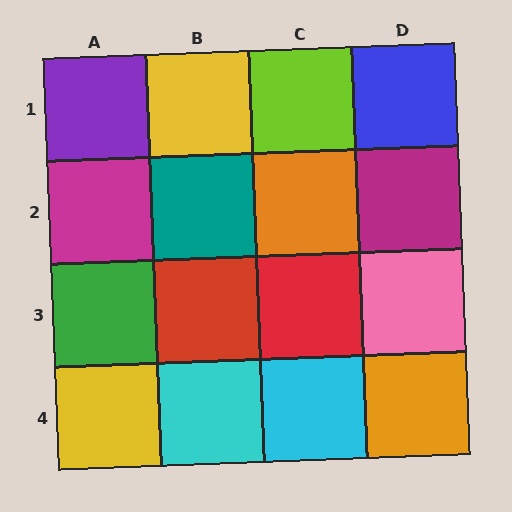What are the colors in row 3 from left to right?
Green, red, red, pink.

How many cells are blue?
1 cell is blue.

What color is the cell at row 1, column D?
Blue.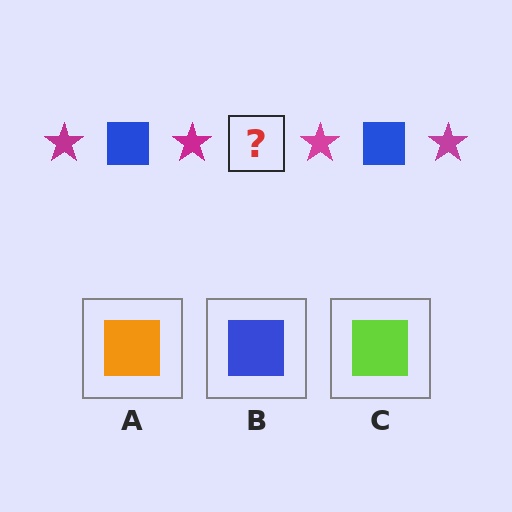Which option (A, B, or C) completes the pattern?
B.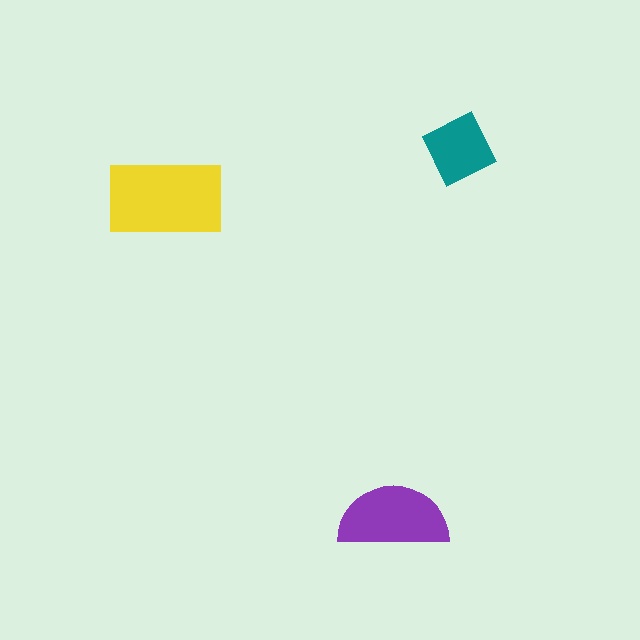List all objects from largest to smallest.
The yellow rectangle, the purple semicircle, the teal square.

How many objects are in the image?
There are 3 objects in the image.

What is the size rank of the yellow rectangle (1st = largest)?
1st.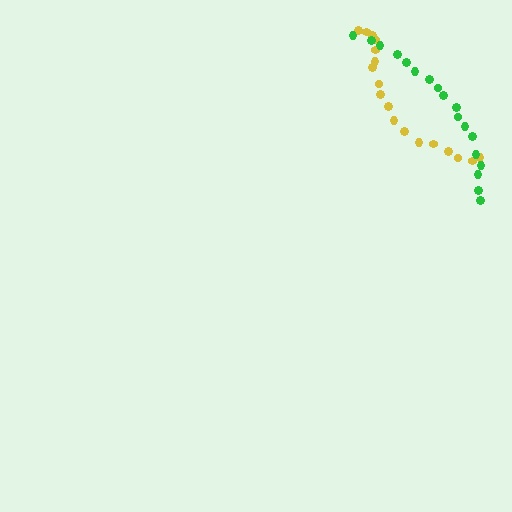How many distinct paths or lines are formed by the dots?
There are 2 distinct paths.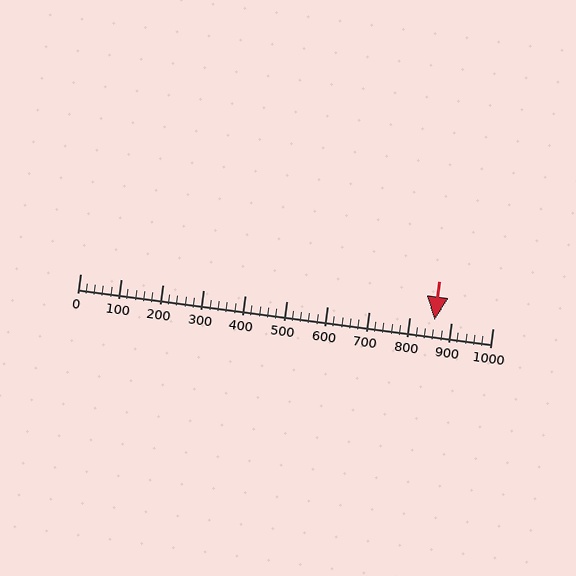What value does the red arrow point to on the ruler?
The red arrow points to approximately 860.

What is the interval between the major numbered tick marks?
The major tick marks are spaced 100 units apart.